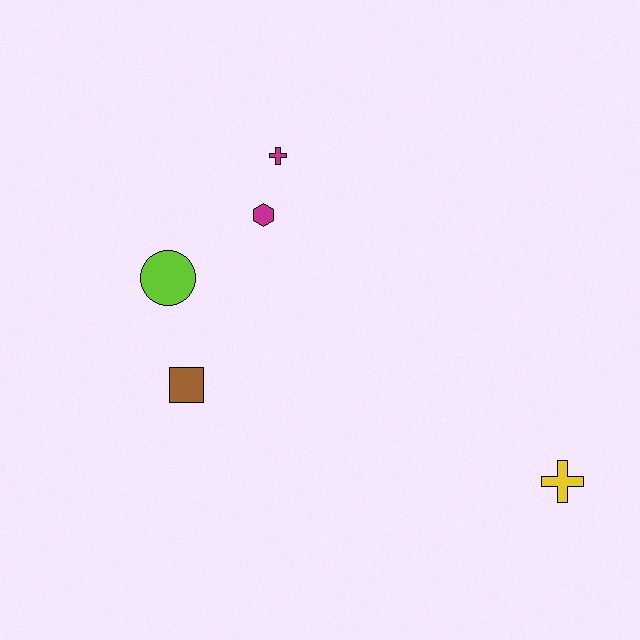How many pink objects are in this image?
There are no pink objects.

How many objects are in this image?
There are 5 objects.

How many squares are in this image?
There is 1 square.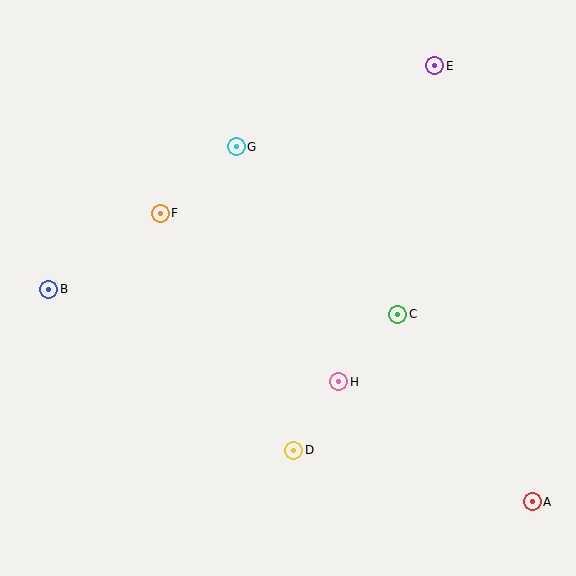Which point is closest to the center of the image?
Point H at (339, 382) is closest to the center.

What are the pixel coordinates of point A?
Point A is at (532, 502).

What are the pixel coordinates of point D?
Point D is at (294, 450).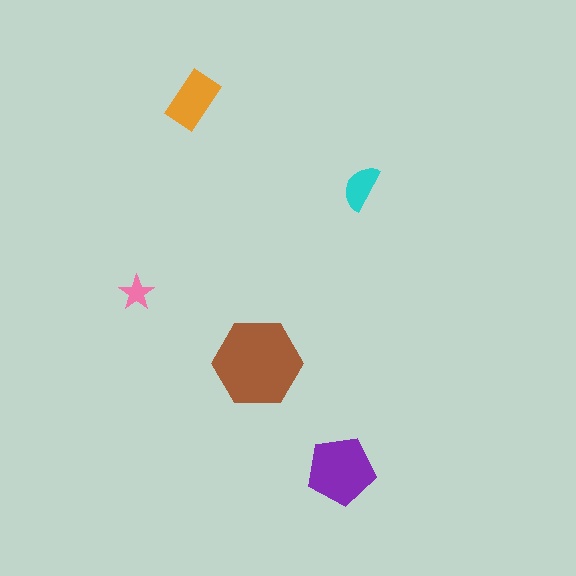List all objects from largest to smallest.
The brown hexagon, the purple pentagon, the orange rectangle, the cyan semicircle, the pink star.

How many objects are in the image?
There are 5 objects in the image.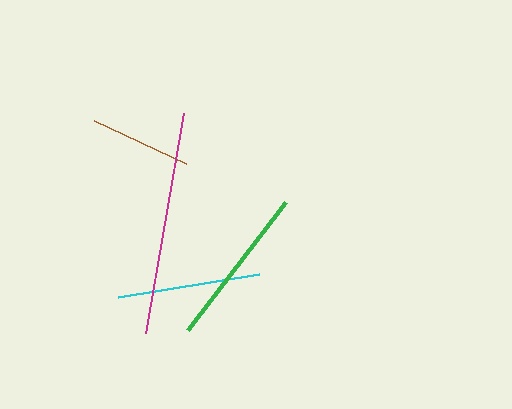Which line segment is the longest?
The magenta line is the longest at approximately 223 pixels.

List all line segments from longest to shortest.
From longest to shortest: magenta, green, cyan, brown.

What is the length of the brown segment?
The brown segment is approximately 101 pixels long.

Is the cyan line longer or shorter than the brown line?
The cyan line is longer than the brown line.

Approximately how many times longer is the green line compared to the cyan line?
The green line is approximately 1.1 times the length of the cyan line.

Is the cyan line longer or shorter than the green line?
The green line is longer than the cyan line.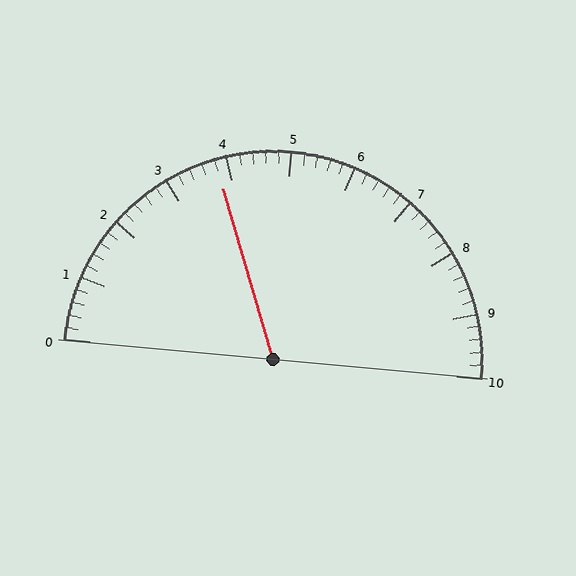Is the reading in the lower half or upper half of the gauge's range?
The reading is in the lower half of the range (0 to 10).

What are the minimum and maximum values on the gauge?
The gauge ranges from 0 to 10.